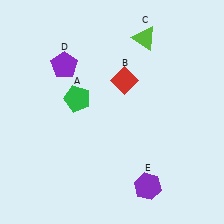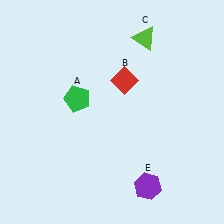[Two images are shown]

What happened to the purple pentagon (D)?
The purple pentagon (D) was removed in Image 2. It was in the top-left area of Image 1.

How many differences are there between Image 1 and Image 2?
There is 1 difference between the two images.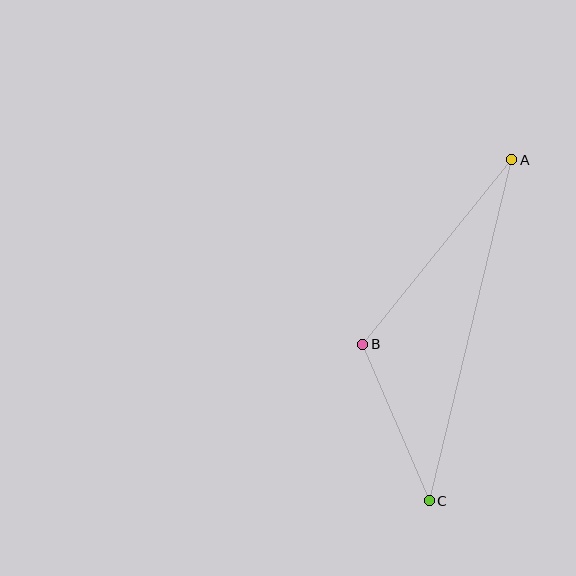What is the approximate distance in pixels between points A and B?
The distance between A and B is approximately 237 pixels.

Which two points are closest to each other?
Points B and C are closest to each other.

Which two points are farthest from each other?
Points A and C are farthest from each other.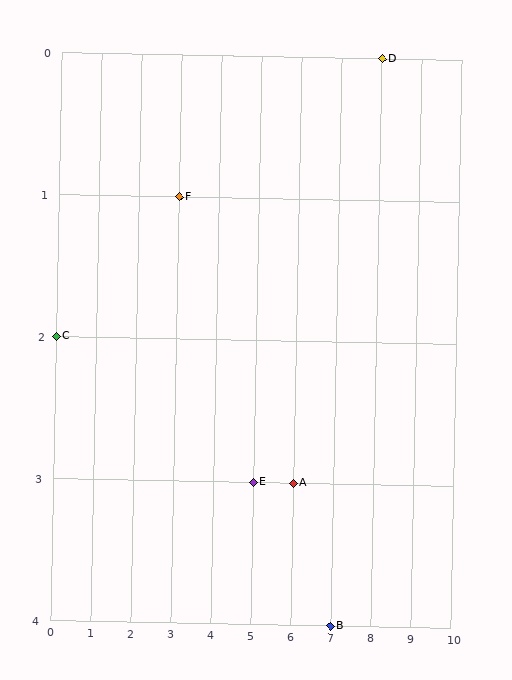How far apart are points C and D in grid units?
Points C and D are 8 columns and 2 rows apart (about 8.2 grid units diagonally).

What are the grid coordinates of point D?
Point D is at grid coordinates (8, 0).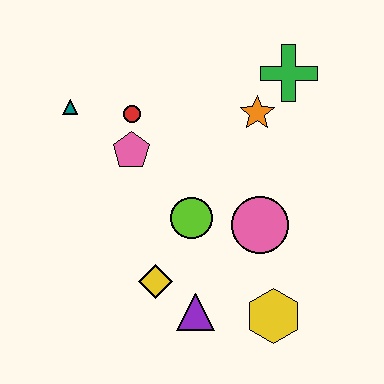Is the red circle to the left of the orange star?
Yes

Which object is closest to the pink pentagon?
The red circle is closest to the pink pentagon.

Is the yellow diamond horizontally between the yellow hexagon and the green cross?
No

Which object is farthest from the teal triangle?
The yellow hexagon is farthest from the teal triangle.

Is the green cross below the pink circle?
No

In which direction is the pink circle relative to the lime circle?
The pink circle is to the right of the lime circle.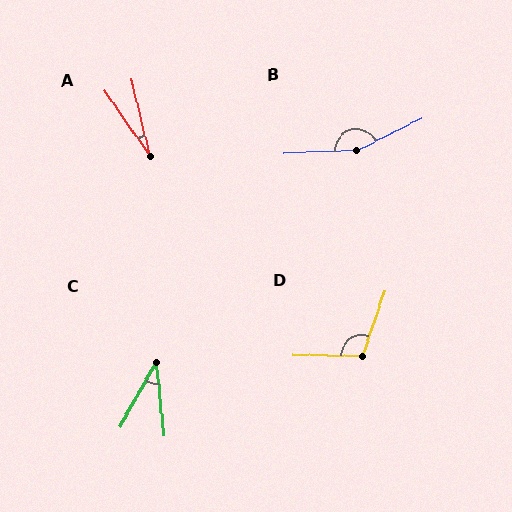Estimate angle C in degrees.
Approximately 36 degrees.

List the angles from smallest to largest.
A (21°), C (36°), D (108°), B (156°).